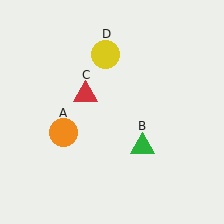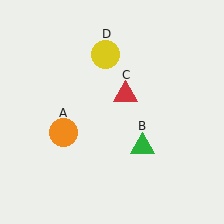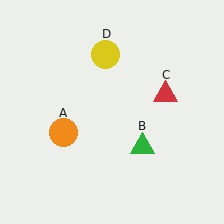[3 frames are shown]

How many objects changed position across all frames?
1 object changed position: red triangle (object C).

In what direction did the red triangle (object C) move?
The red triangle (object C) moved right.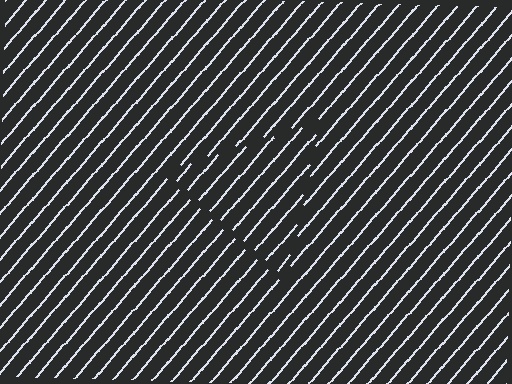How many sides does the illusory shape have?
3 sides — the line-ends trace a triangle.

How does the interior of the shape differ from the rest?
The interior of the shape contains the same grating, shifted by half a period — the contour is defined by the phase discontinuity where line-ends from the inner and outer gratings abut.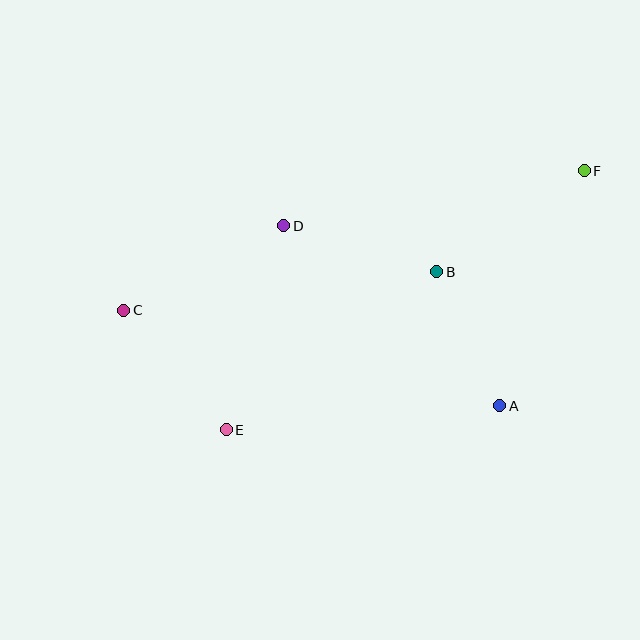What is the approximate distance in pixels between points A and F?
The distance between A and F is approximately 250 pixels.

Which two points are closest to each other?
Points A and B are closest to each other.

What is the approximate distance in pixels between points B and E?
The distance between B and E is approximately 263 pixels.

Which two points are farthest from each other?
Points C and F are farthest from each other.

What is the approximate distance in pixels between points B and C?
The distance between B and C is approximately 316 pixels.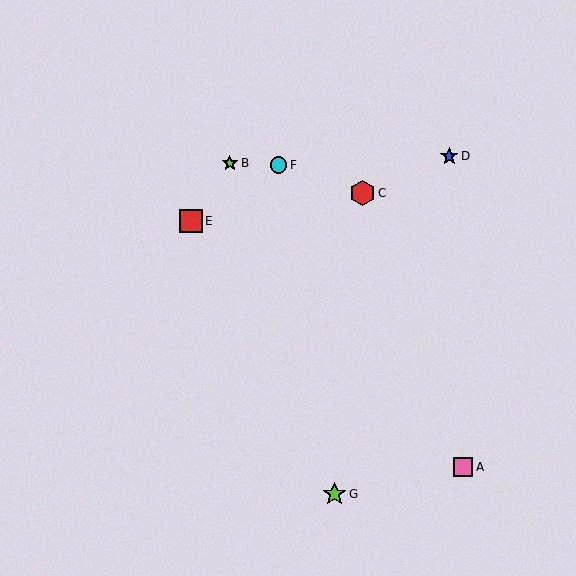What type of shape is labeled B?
Shape B is a lime star.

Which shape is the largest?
The red hexagon (labeled C) is the largest.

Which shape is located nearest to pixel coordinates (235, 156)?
The lime star (labeled B) at (230, 163) is nearest to that location.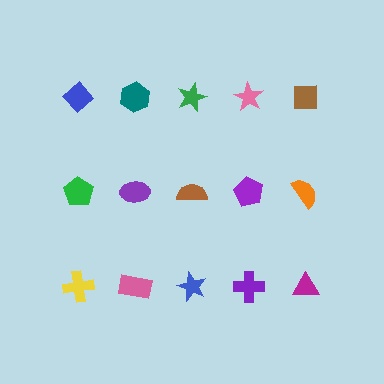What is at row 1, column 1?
A blue diamond.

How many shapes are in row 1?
5 shapes.